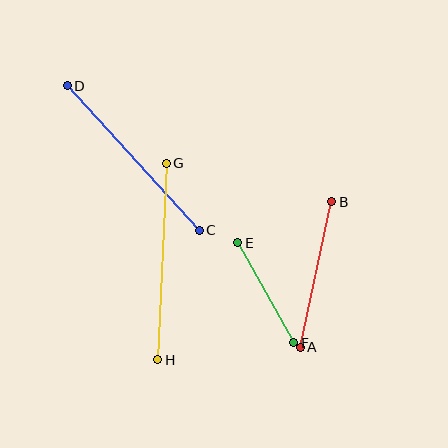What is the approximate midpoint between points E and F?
The midpoint is at approximately (266, 293) pixels.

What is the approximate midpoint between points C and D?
The midpoint is at approximately (133, 158) pixels.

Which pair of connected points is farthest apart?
Points G and H are farthest apart.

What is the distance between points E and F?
The distance is approximately 115 pixels.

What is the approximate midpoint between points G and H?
The midpoint is at approximately (162, 261) pixels.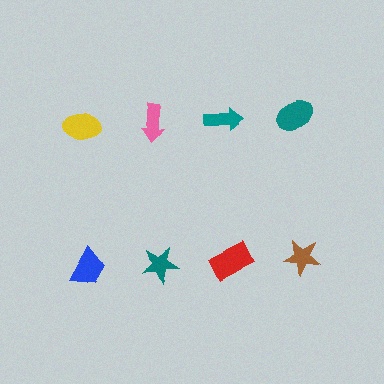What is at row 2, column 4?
A brown star.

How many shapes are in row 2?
4 shapes.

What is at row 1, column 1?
A yellow ellipse.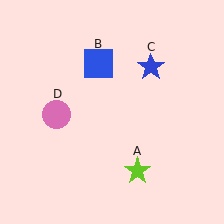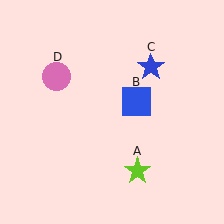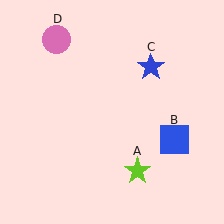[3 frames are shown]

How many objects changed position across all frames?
2 objects changed position: blue square (object B), pink circle (object D).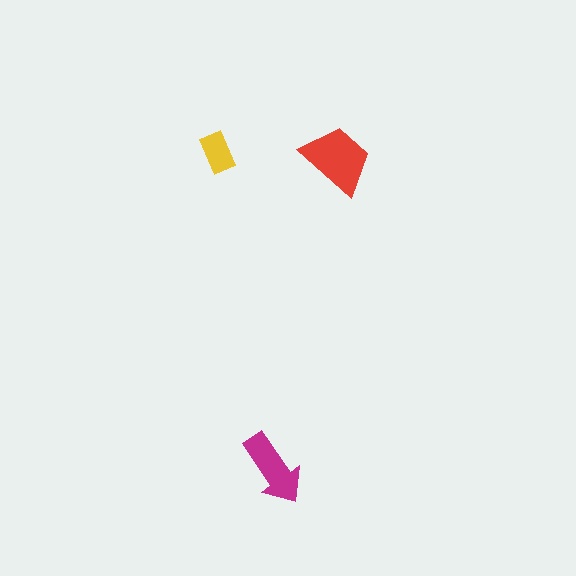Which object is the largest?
The red trapezoid.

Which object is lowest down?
The magenta arrow is bottommost.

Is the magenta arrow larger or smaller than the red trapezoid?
Smaller.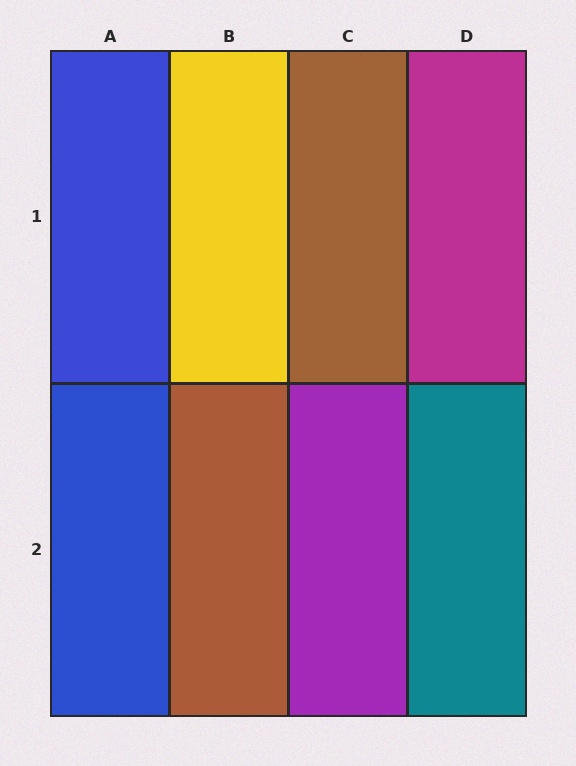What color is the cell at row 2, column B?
Brown.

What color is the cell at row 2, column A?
Blue.